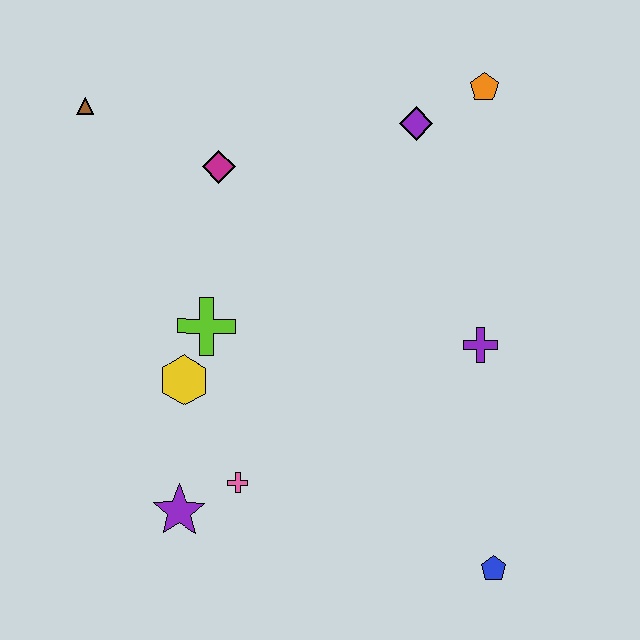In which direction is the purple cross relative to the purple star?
The purple cross is to the right of the purple star.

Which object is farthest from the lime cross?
The blue pentagon is farthest from the lime cross.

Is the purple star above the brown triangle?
No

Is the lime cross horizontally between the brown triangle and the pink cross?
Yes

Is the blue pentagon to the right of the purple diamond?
Yes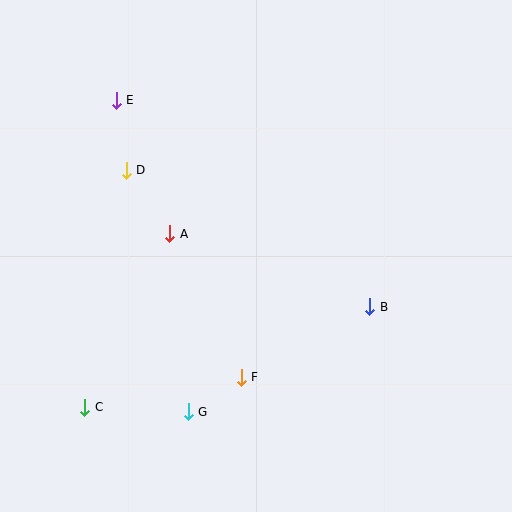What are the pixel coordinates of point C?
Point C is at (85, 407).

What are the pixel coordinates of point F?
Point F is at (241, 377).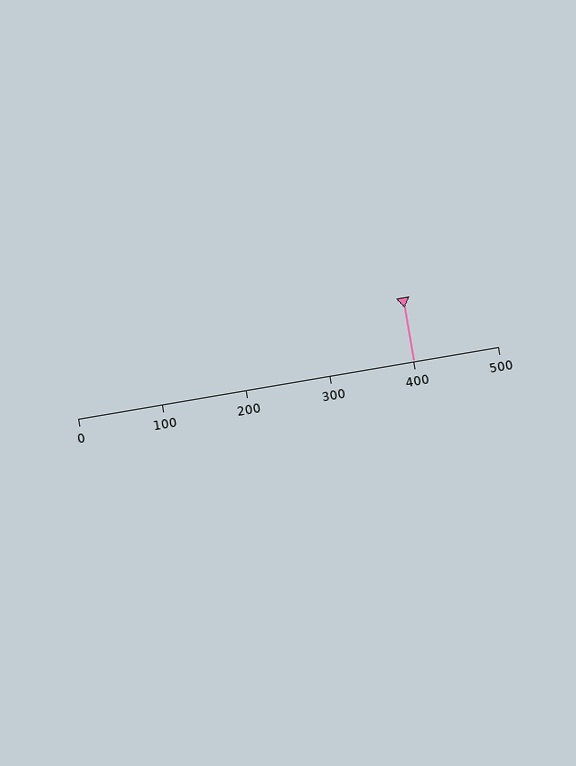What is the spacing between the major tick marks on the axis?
The major ticks are spaced 100 apart.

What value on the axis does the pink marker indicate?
The marker indicates approximately 400.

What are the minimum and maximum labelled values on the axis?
The axis runs from 0 to 500.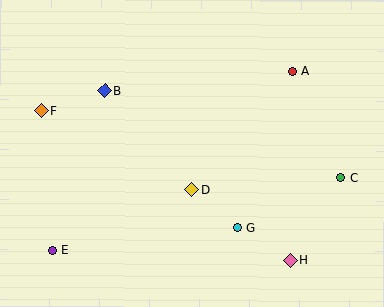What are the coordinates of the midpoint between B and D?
The midpoint between B and D is at (148, 140).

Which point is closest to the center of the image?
Point D at (191, 190) is closest to the center.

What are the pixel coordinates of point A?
Point A is at (292, 71).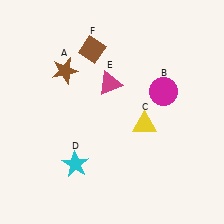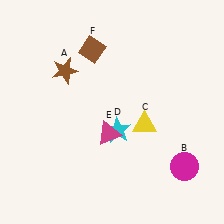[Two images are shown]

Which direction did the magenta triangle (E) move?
The magenta triangle (E) moved down.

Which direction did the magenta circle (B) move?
The magenta circle (B) moved down.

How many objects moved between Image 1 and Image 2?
3 objects moved between the two images.